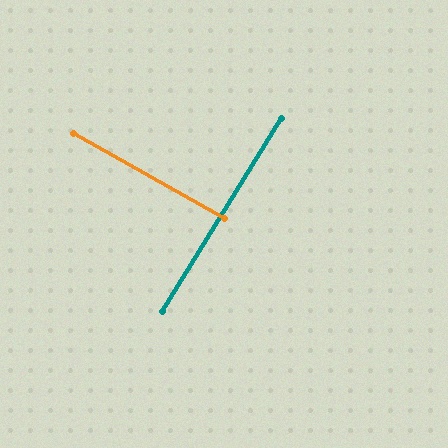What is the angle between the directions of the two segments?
Approximately 88 degrees.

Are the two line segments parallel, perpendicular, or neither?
Perpendicular — they meet at approximately 88°.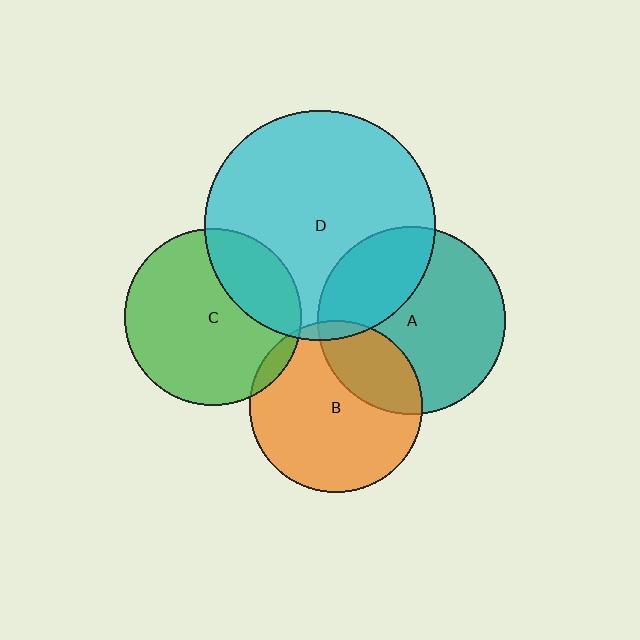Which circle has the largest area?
Circle D (cyan).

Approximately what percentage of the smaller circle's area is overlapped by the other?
Approximately 30%.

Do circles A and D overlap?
Yes.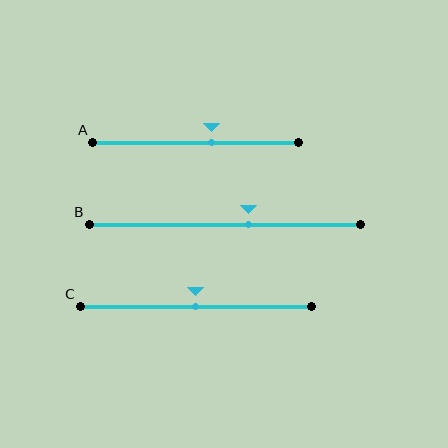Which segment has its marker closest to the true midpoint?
Segment C has its marker closest to the true midpoint.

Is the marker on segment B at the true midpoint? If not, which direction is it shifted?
No, the marker on segment B is shifted to the right by about 9% of the segment length.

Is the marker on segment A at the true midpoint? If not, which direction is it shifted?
No, the marker on segment A is shifted to the right by about 8% of the segment length.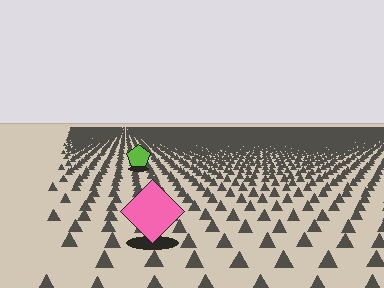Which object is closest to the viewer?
The pink diamond is closest. The texture marks near it are larger and more spread out.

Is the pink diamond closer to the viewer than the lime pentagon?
Yes. The pink diamond is closer — you can tell from the texture gradient: the ground texture is coarser near it.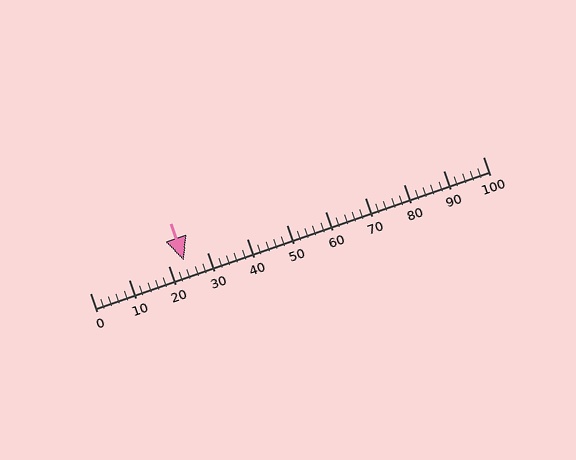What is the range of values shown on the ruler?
The ruler shows values from 0 to 100.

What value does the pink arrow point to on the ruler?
The pink arrow points to approximately 24.